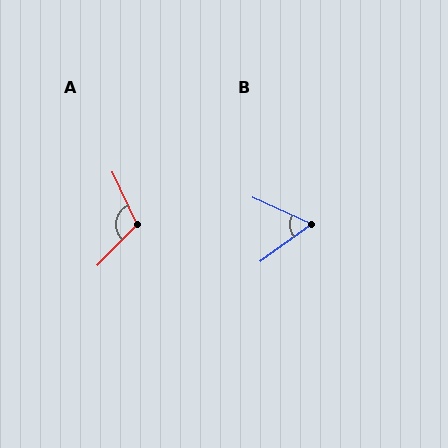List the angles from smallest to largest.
B (60°), A (110°).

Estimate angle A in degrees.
Approximately 110 degrees.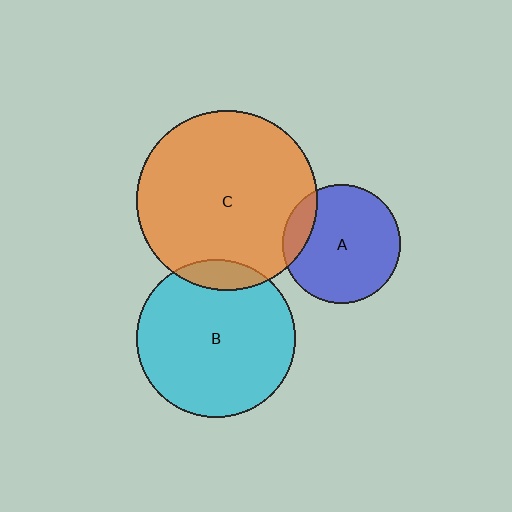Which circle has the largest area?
Circle C (orange).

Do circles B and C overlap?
Yes.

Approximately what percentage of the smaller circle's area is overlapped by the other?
Approximately 10%.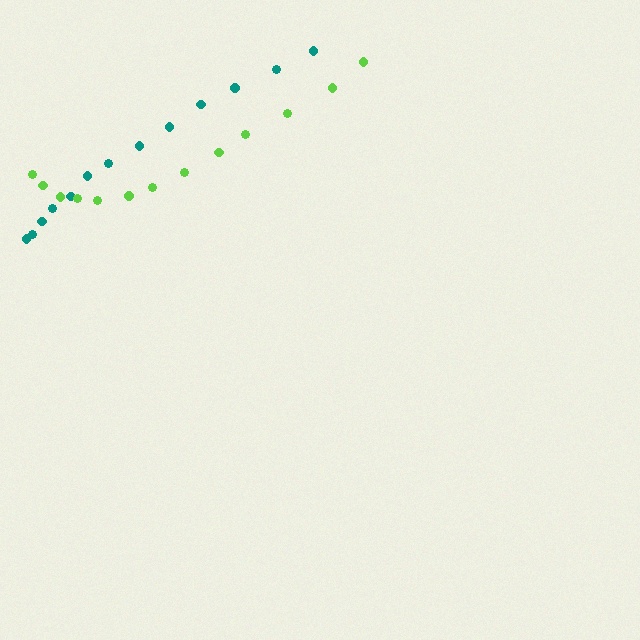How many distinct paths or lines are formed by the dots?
There are 2 distinct paths.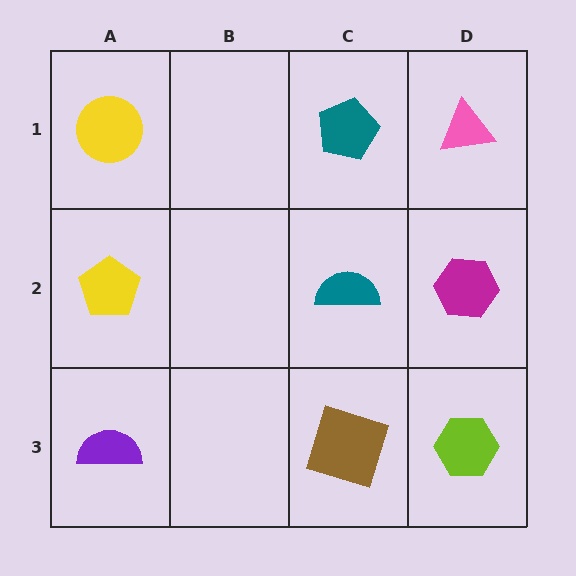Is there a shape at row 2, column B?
No, that cell is empty.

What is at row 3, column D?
A lime hexagon.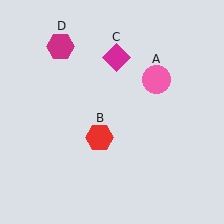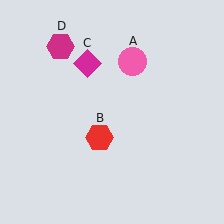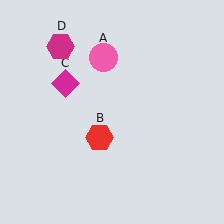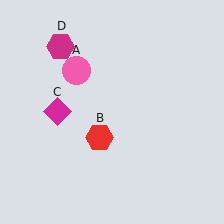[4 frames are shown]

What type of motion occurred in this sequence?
The pink circle (object A), magenta diamond (object C) rotated counterclockwise around the center of the scene.